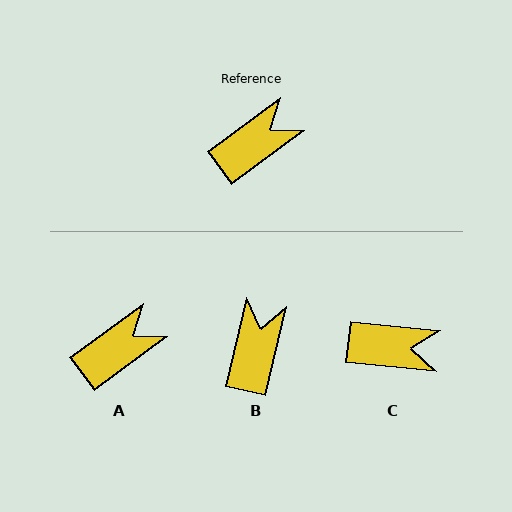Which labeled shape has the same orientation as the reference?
A.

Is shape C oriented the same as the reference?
No, it is off by about 42 degrees.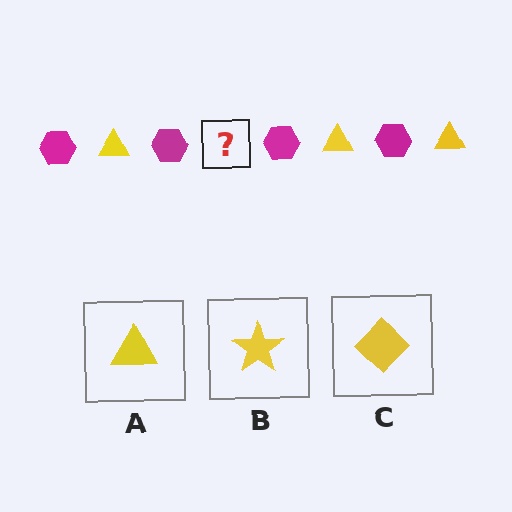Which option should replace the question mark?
Option A.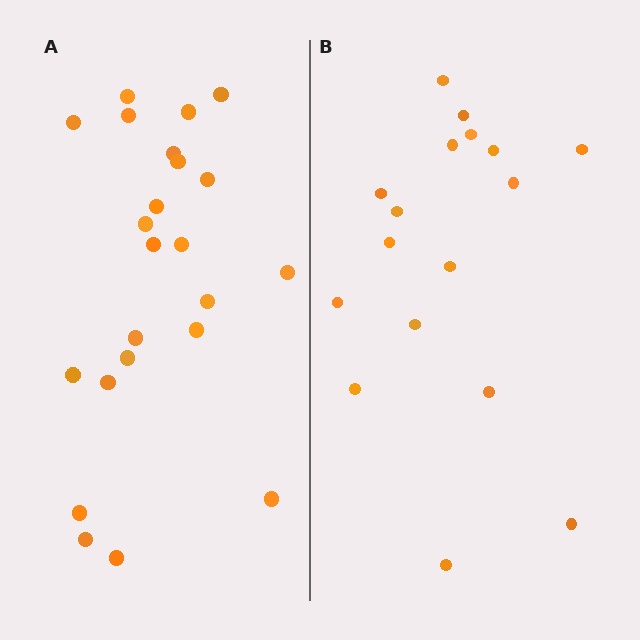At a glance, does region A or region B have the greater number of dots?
Region A (the left region) has more dots.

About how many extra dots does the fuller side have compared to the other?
Region A has about 6 more dots than region B.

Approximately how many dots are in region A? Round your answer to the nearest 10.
About 20 dots. (The exact count is 23, which rounds to 20.)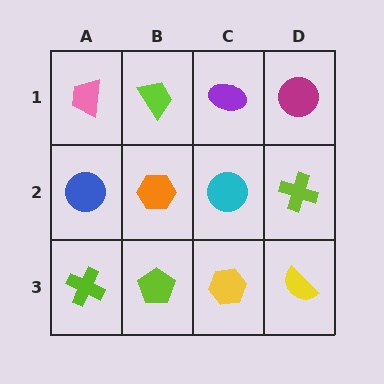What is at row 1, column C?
A purple ellipse.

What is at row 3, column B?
A lime pentagon.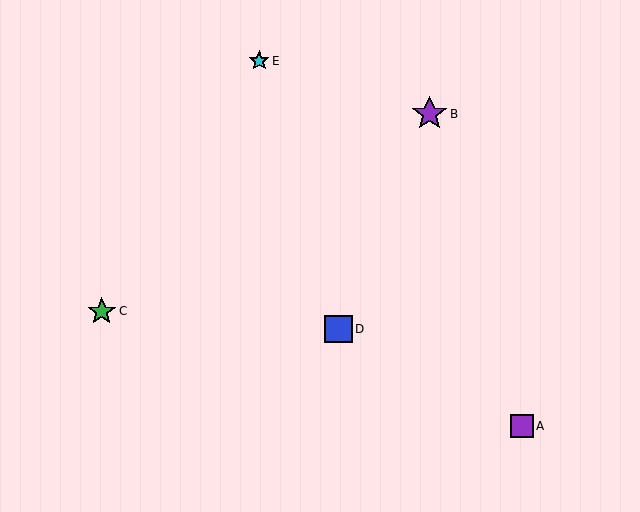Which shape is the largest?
The purple star (labeled B) is the largest.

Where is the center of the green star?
The center of the green star is at (102, 311).